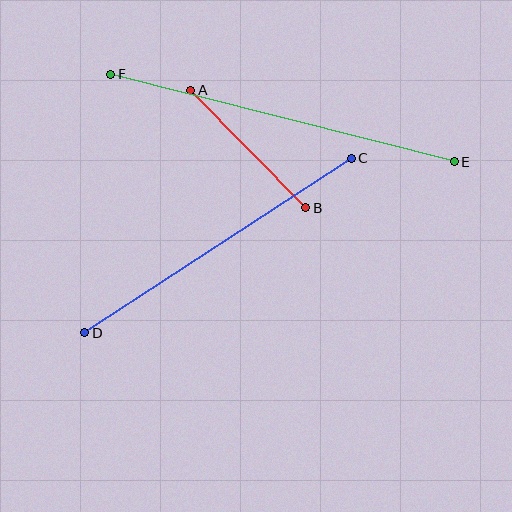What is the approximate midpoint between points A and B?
The midpoint is at approximately (248, 149) pixels.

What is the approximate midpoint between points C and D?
The midpoint is at approximately (218, 245) pixels.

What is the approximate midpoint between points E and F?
The midpoint is at approximately (282, 118) pixels.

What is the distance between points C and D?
The distance is approximately 319 pixels.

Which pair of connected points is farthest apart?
Points E and F are farthest apart.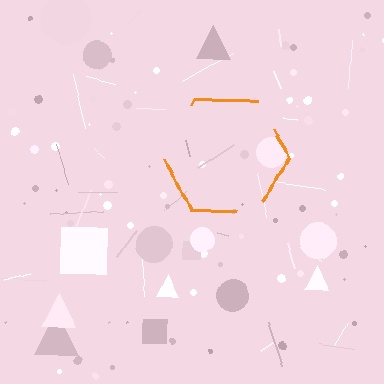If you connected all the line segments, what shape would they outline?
They would outline a hexagon.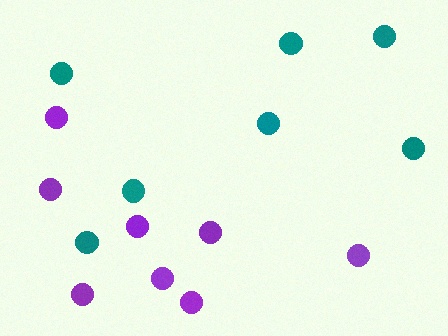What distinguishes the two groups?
There are 2 groups: one group of purple circles (8) and one group of teal circles (7).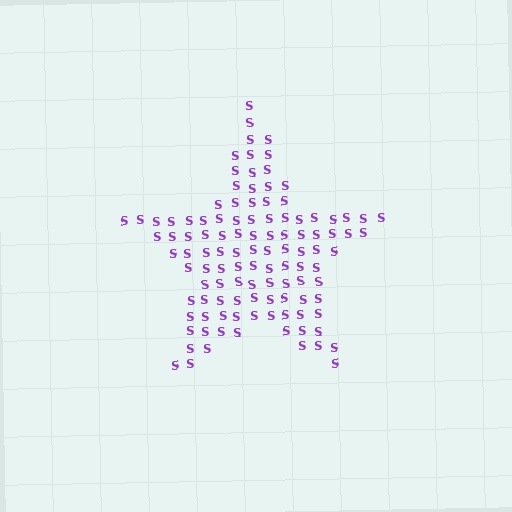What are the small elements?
The small elements are letter S's.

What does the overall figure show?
The overall figure shows a star.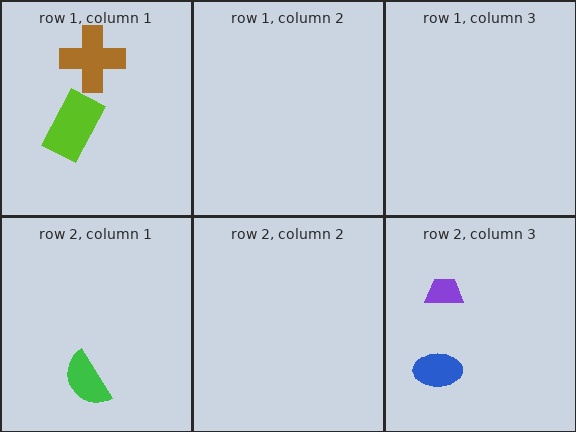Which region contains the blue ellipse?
The row 2, column 3 region.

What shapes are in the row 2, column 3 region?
The blue ellipse, the purple trapezoid.